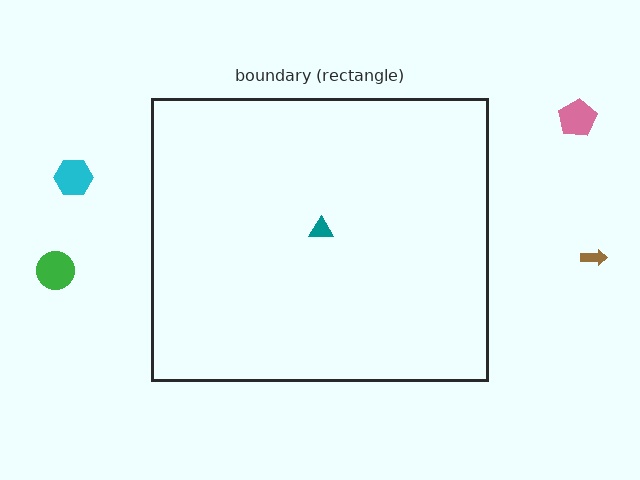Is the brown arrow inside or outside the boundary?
Outside.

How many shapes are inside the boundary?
1 inside, 4 outside.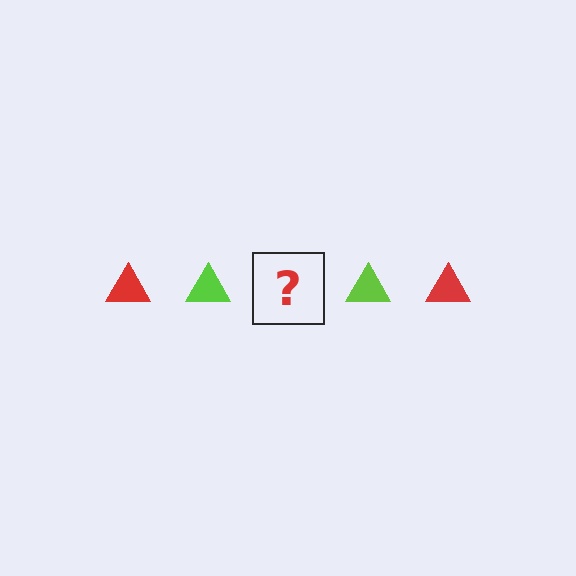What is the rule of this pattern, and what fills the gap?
The rule is that the pattern cycles through red, lime triangles. The gap should be filled with a red triangle.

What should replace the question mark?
The question mark should be replaced with a red triangle.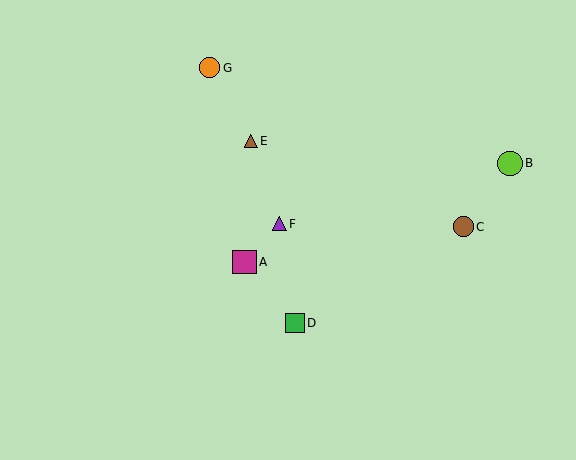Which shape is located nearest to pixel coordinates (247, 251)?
The magenta square (labeled A) at (244, 262) is nearest to that location.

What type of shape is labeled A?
Shape A is a magenta square.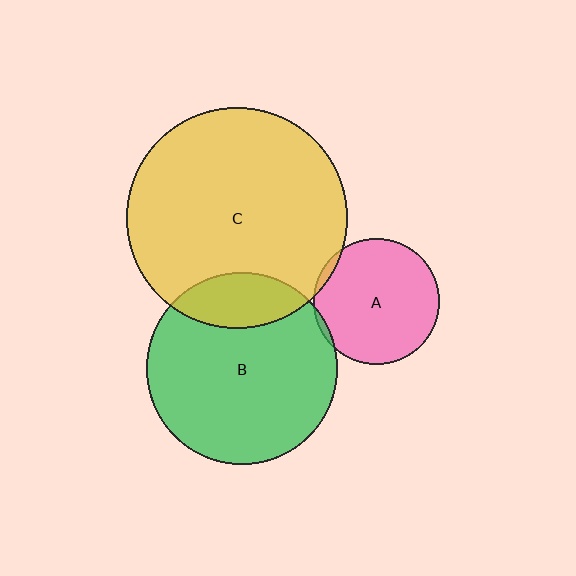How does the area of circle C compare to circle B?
Approximately 1.3 times.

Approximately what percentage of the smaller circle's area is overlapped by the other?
Approximately 20%.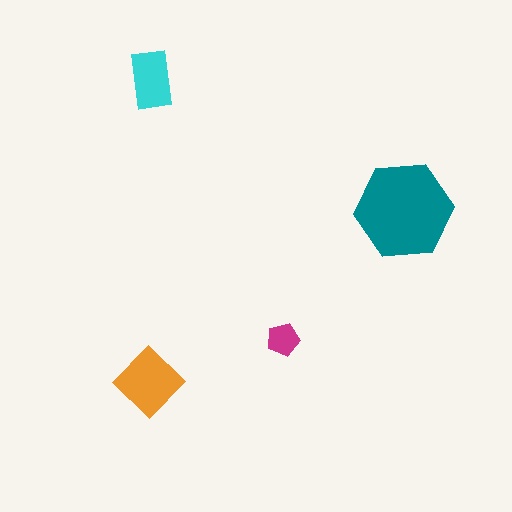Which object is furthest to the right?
The teal hexagon is rightmost.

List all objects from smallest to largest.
The magenta pentagon, the cyan rectangle, the orange diamond, the teal hexagon.